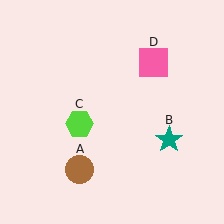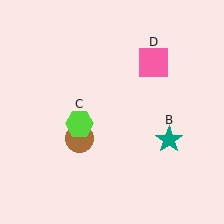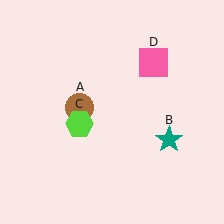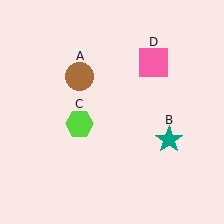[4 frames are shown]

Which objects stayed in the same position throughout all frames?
Teal star (object B) and lime hexagon (object C) and pink square (object D) remained stationary.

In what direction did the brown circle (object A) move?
The brown circle (object A) moved up.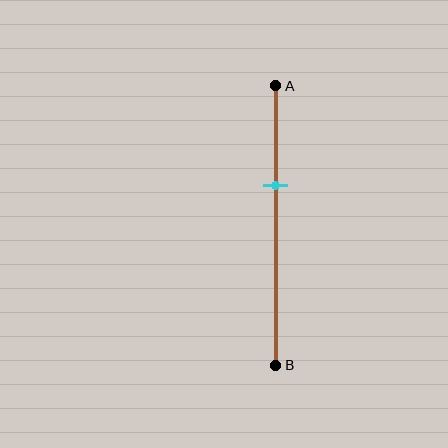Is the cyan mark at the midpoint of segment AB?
No, the mark is at about 35% from A, not at the 50% midpoint.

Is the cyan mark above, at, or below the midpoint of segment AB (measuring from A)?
The cyan mark is above the midpoint of segment AB.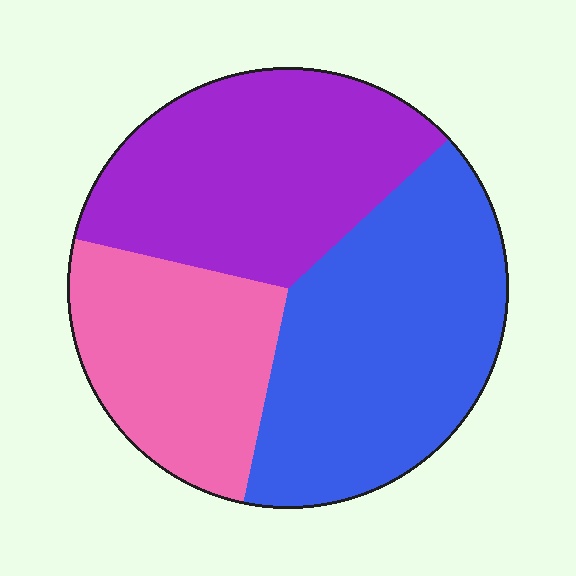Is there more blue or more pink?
Blue.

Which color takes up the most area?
Blue, at roughly 40%.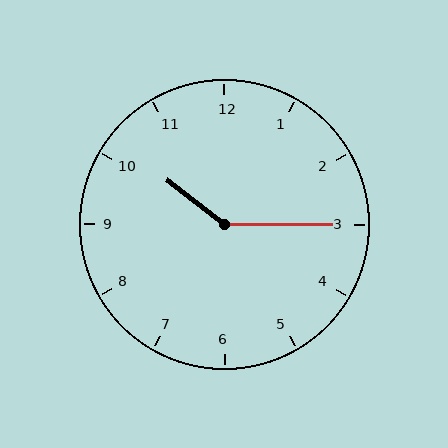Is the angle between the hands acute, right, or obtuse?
It is obtuse.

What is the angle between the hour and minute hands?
Approximately 142 degrees.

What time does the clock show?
10:15.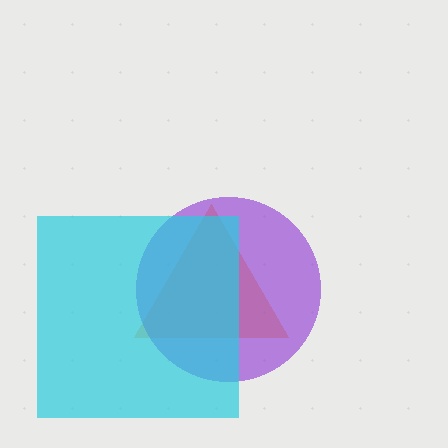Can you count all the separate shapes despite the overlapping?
Yes, there are 3 separate shapes.